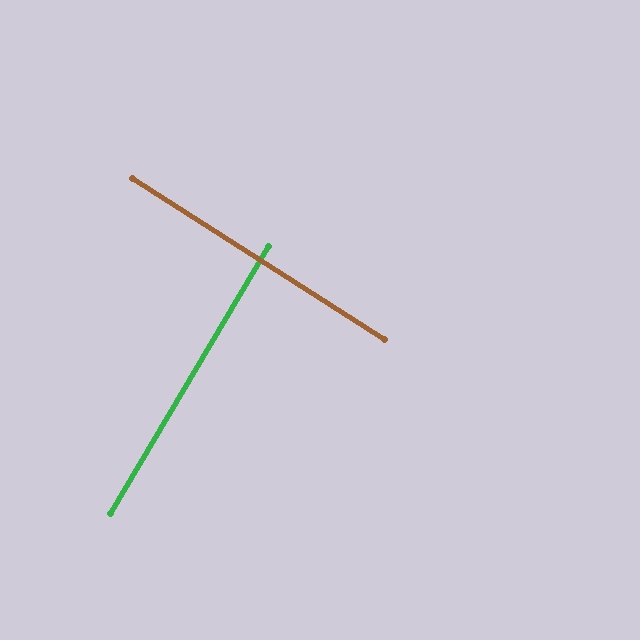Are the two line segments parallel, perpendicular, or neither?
Perpendicular — they meet at approximately 88°.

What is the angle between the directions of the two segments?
Approximately 88 degrees.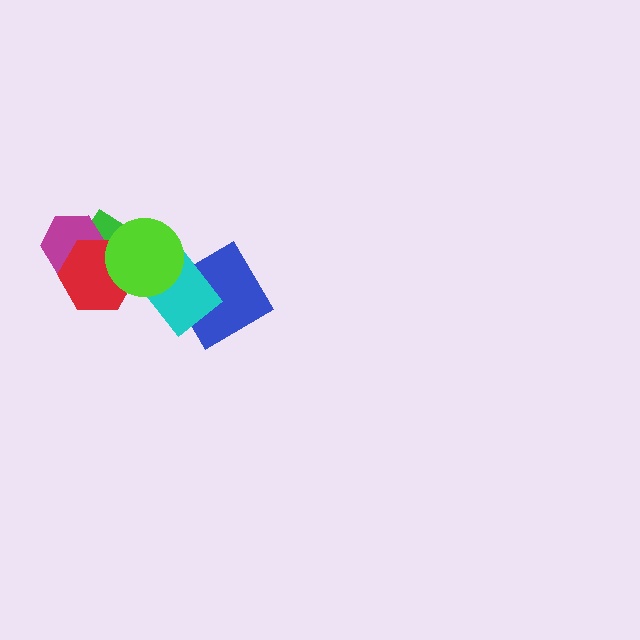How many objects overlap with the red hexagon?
4 objects overlap with the red hexagon.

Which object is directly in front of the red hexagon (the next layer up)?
The cyan rectangle is directly in front of the red hexagon.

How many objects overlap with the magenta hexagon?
2 objects overlap with the magenta hexagon.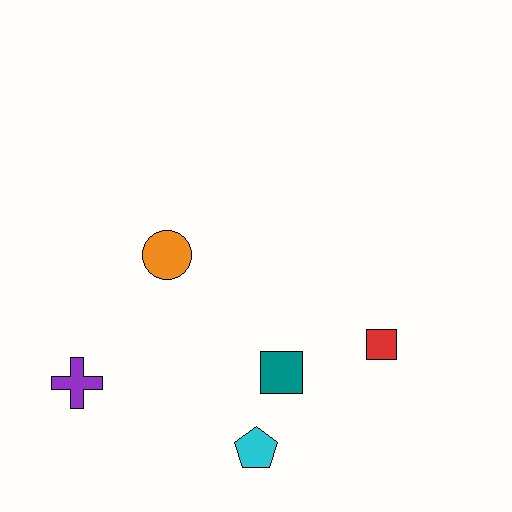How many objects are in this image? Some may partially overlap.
There are 5 objects.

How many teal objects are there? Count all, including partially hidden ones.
There is 1 teal object.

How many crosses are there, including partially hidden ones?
There is 1 cross.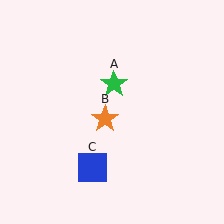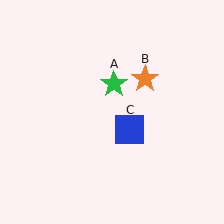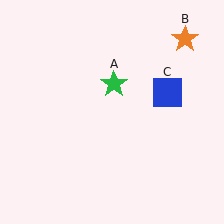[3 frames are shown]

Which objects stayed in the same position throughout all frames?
Green star (object A) remained stationary.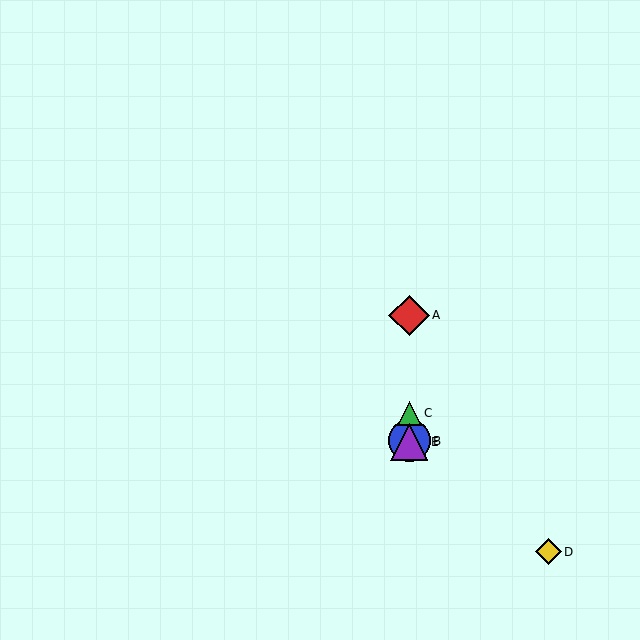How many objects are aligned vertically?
4 objects (A, B, C, E) are aligned vertically.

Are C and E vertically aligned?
Yes, both are at x≈409.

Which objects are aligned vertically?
Objects A, B, C, E are aligned vertically.